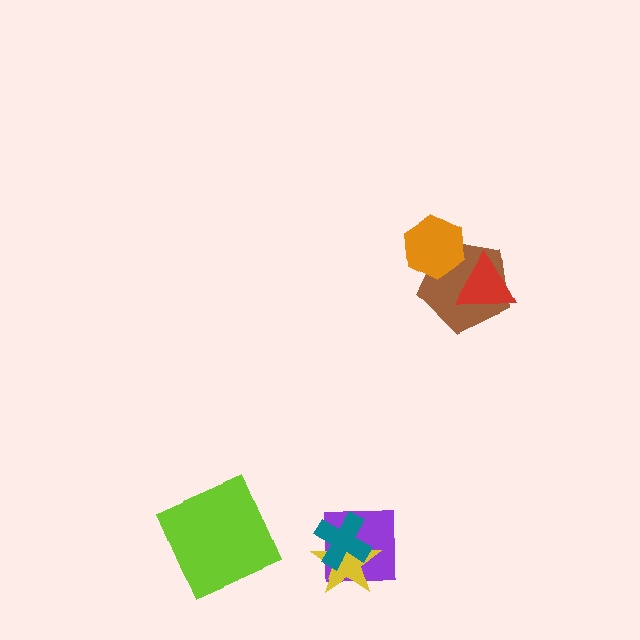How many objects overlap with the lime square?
0 objects overlap with the lime square.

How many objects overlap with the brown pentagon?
2 objects overlap with the brown pentagon.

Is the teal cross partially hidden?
No, no other shape covers it.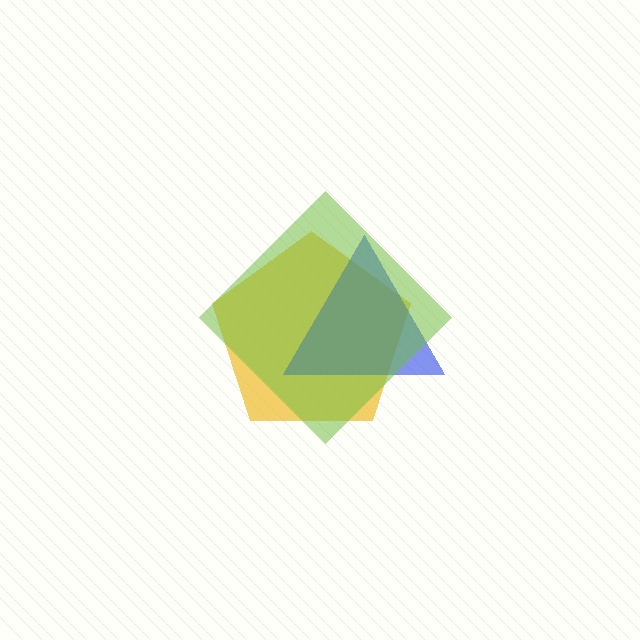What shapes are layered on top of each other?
The layered shapes are: a yellow pentagon, a blue triangle, a lime diamond.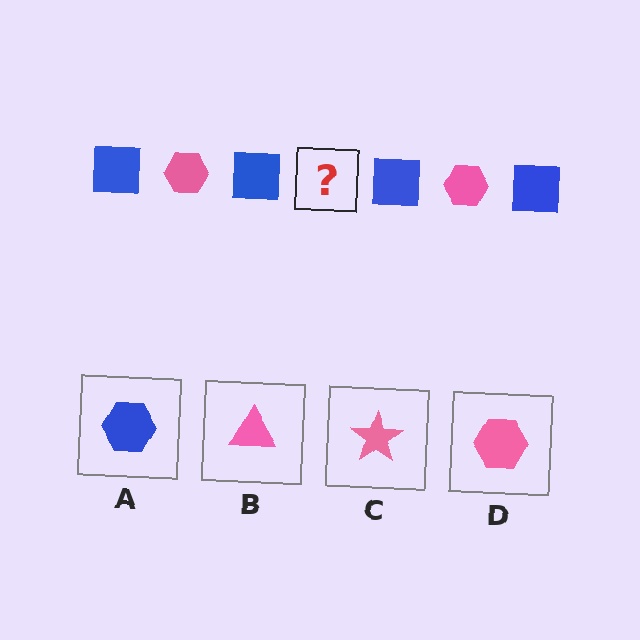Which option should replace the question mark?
Option D.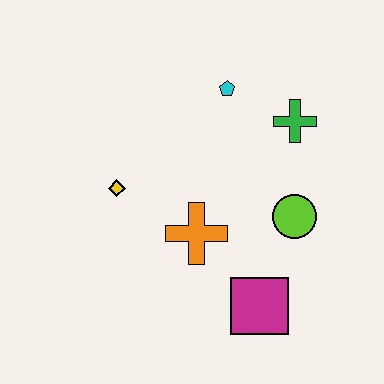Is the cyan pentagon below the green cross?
No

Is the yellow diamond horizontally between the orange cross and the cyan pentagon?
No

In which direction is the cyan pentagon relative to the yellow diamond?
The cyan pentagon is to the right of the yellow diamond.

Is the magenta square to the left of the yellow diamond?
No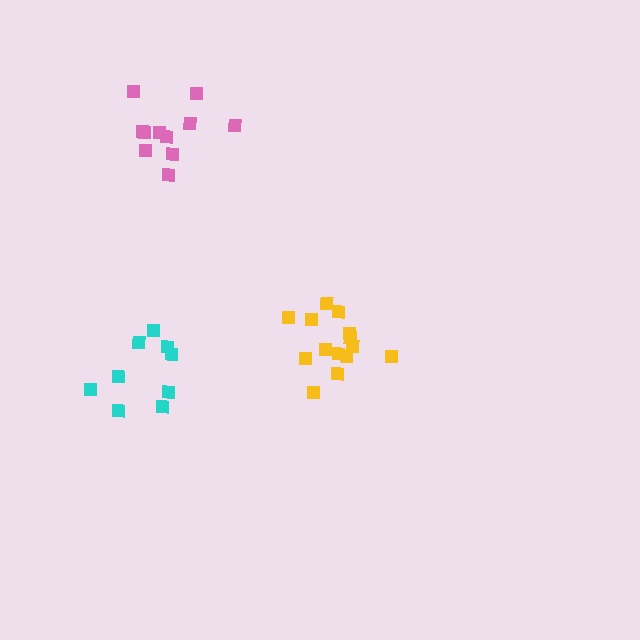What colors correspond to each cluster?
The clusters are colored: yellow, pink, cyan.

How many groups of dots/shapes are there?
There are 3 groups.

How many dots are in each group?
Group 1: 14 dots, Group 2: 11 dots, Group 3: 9 dots (34 total).